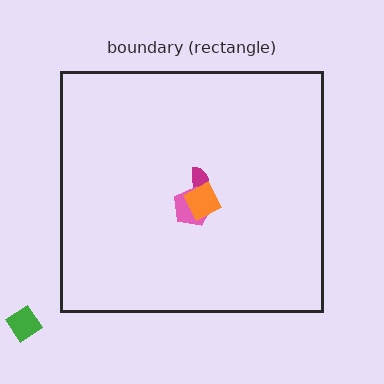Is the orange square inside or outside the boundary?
Inside.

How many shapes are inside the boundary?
3 inside, 1 outside.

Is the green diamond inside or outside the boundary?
Outside.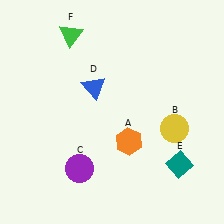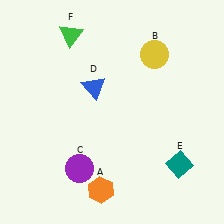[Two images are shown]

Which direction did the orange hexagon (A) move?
The orange hexagon (A) moved down.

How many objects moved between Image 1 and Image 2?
2 objects moved between the two images.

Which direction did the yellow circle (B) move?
The yellow circle (B) moved up.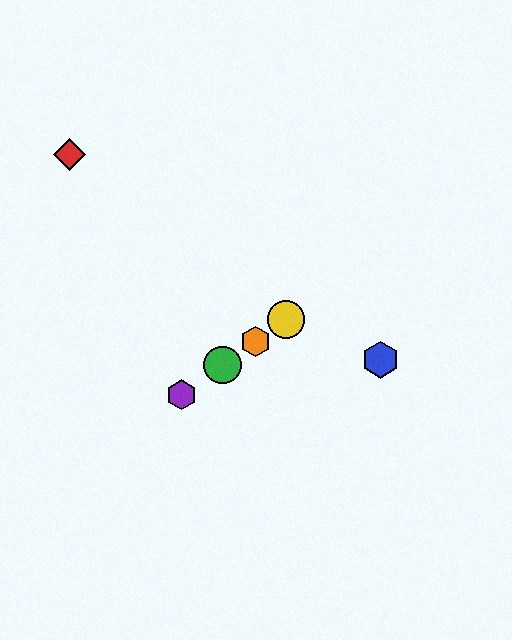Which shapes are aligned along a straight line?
The green circle, the yellow circle, the purple hexagon, the orange hexagon are aligned along a straight line.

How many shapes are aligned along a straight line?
4 shapes (the green circle, the yellow circle, the purple hexagon, the orange hexagon) are aligned along a straight line.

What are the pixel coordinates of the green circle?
The green circle is at (223, 365).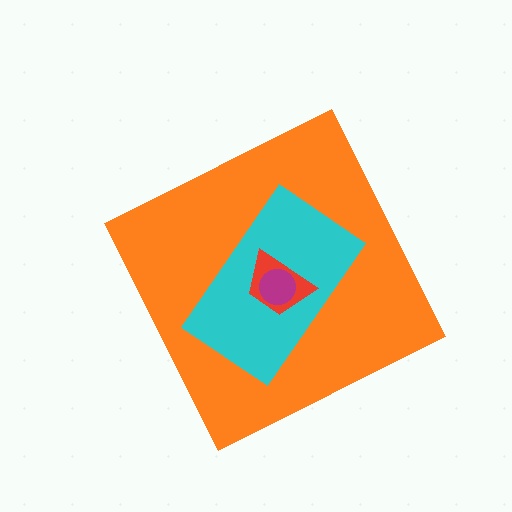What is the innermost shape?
The magenta circle.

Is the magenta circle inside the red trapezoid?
Yes.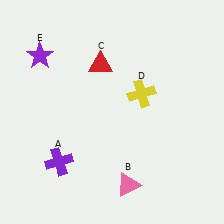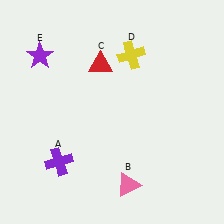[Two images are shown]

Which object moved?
The yellow cross (D) moved up.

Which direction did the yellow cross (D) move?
The yellow cross (D) moved up.